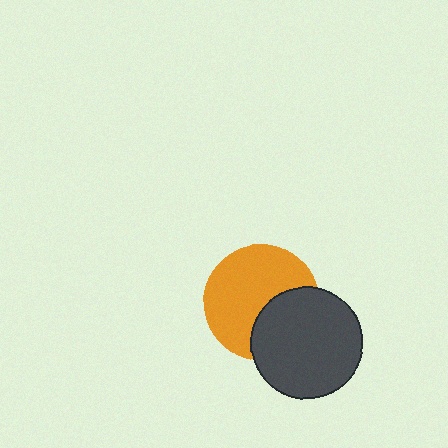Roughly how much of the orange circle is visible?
Most of it is visible (roughly 65%).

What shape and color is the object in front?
The object in front is a dark gray circle.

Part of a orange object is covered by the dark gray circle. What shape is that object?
It is a circle.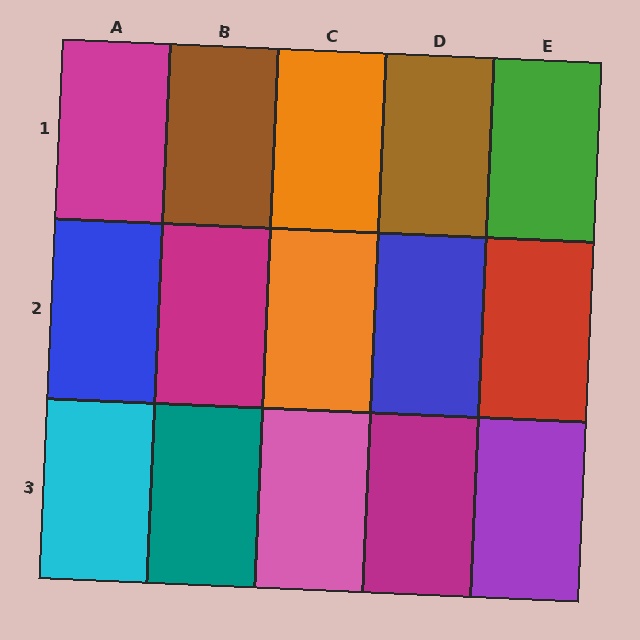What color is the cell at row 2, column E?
Red.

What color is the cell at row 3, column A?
Cyan.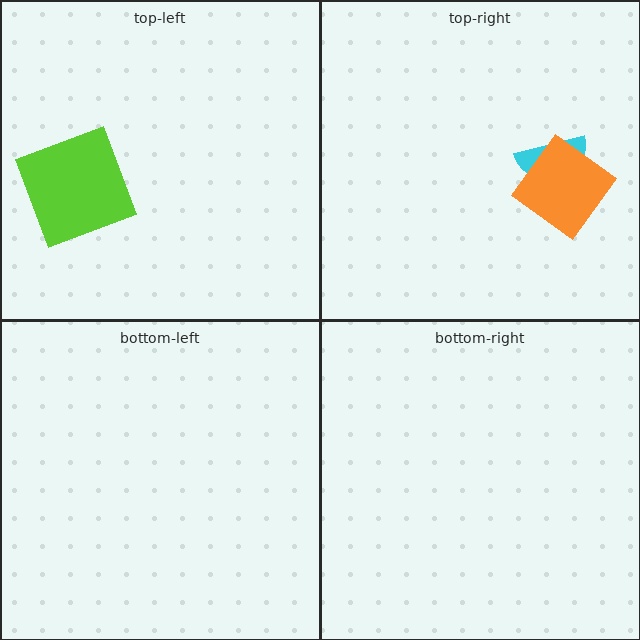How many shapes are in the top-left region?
1.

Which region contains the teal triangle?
The top-right region.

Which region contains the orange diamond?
The top-right region.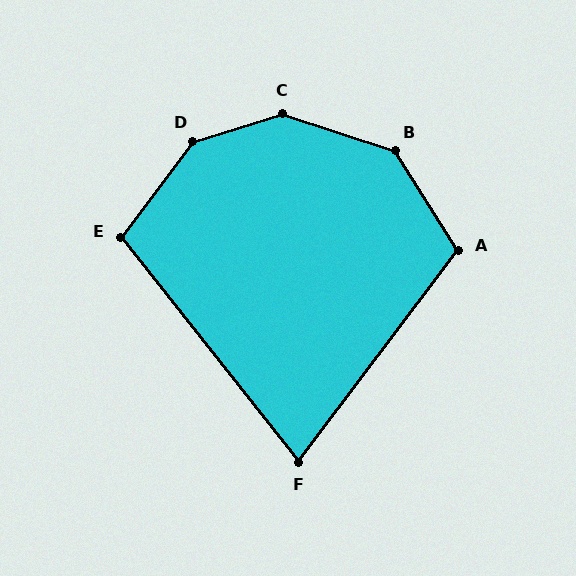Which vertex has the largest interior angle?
C, at approximately 144 degrees.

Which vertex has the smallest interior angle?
F, at approximately 76 degrees.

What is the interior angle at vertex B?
Approximately 140 degrees (obtuse).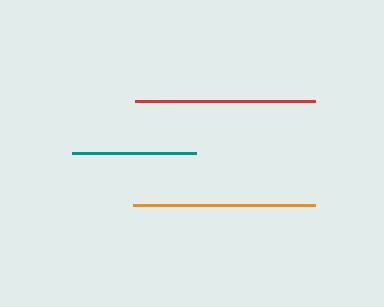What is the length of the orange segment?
The orange segment is approximately 182 pixels long.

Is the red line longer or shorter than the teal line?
The red line is longer than the teal line.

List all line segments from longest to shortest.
From longest to shortest: orange, red, teal.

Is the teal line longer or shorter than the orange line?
The orange line is longer than the teal line.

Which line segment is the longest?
The orange line is the longest at approximately 182 pixels.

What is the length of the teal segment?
The teal segment is approximately 125 pixels long.